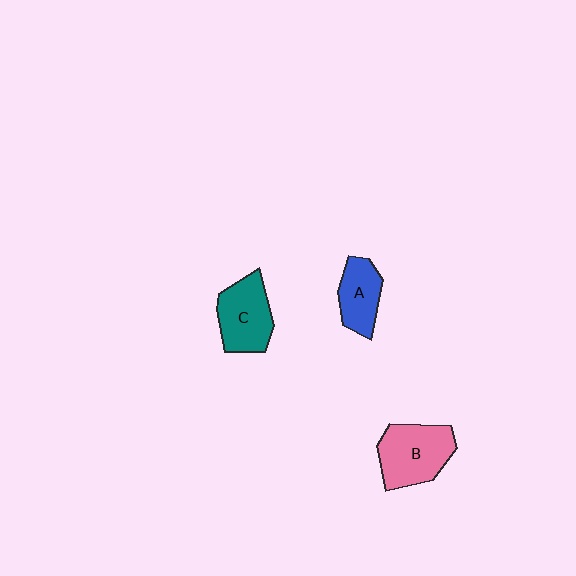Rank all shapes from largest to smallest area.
From largest to smallest: B (pink), C (teal), A (blue).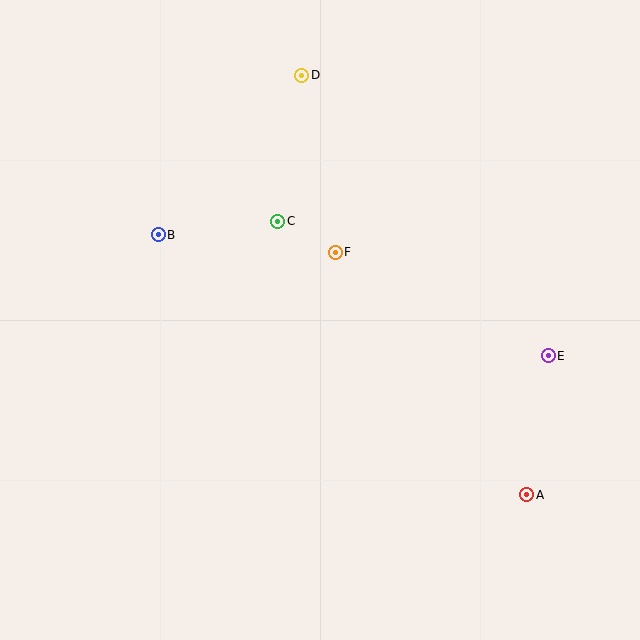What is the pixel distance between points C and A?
The distance between C and A is 370 pixels.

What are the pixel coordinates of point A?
Point A is at (527, 495).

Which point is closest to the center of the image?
Point F at (335, 252) is closest to the center.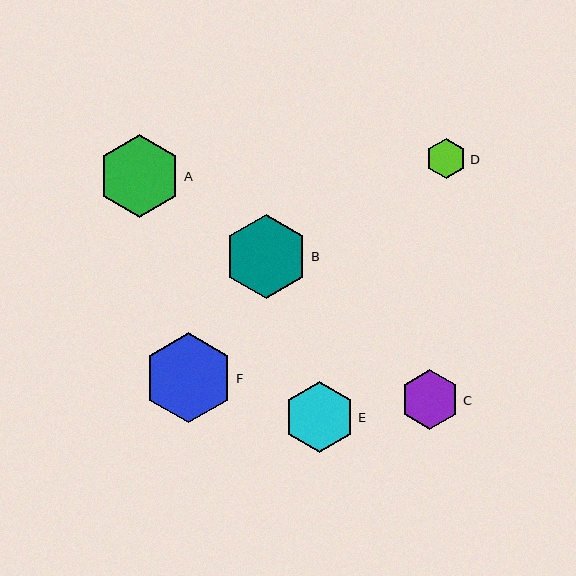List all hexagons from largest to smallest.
From largest to smallest: F, B, A, E, C, D.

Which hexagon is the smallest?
Hexagon D is the smallest with a size of approximately 41 pixels.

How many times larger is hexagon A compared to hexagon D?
Hexagon A is approximately 2.1 times the size of hexagon D.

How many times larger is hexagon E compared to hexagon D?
Hexagon E is approximately 1.8 times the size of hexagon D.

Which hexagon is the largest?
Hexagon F is the largest with a size of approximately 90 pixels.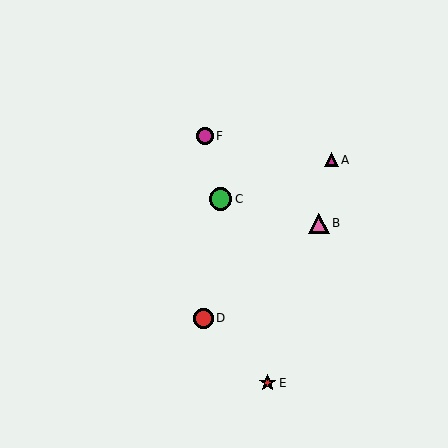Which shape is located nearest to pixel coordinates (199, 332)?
The red circle (labeled D) at (203, 318) is nearest to that location.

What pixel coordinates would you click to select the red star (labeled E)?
Click at (268, 383) to select the red star E.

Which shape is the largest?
The green circle (labeled C) is the largest.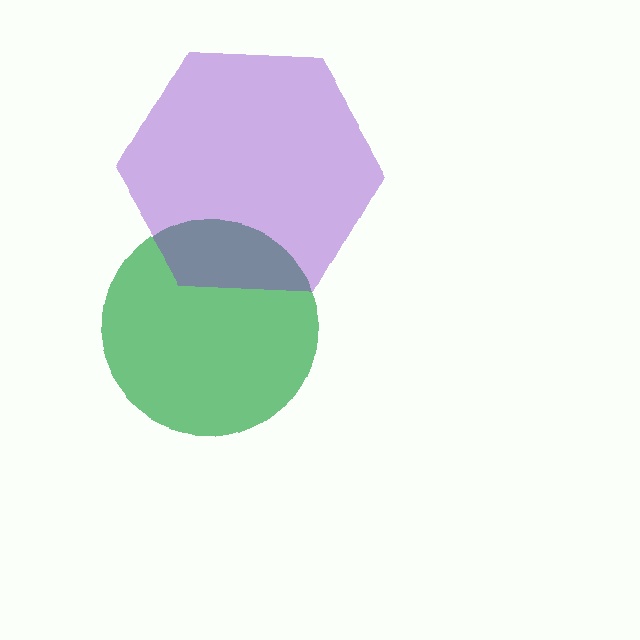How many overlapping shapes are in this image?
There are 2 overlapping shapes in the image.